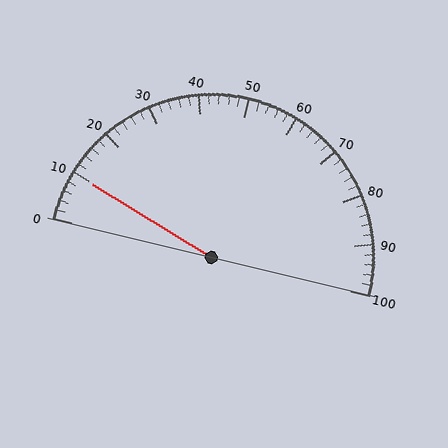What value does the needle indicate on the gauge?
The needle indicates approximately 10.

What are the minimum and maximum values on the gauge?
The gauge ranges from 0 to 100.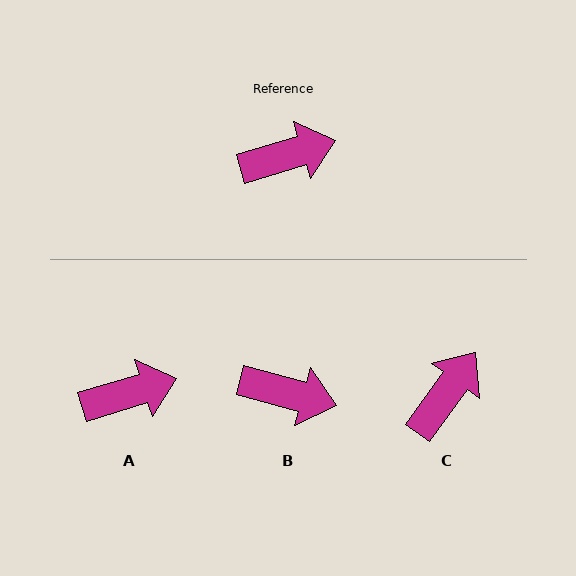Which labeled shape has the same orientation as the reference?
A.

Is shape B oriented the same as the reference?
No, it is off by about 32 degrees.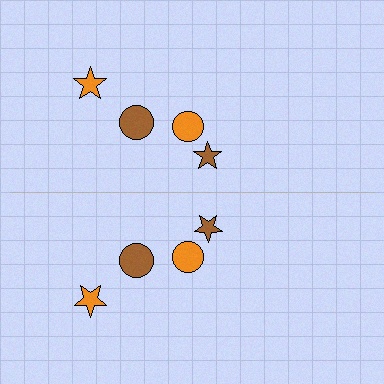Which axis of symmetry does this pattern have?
The pattern has a horizontal axis of symmetry running through the center of the image.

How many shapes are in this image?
There are 8 shapes in this image.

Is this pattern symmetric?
Yes, this pattern has bilateral (reflection) symmetry.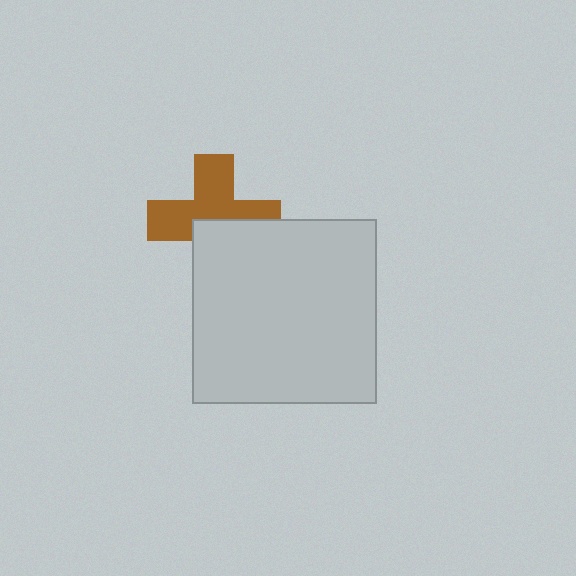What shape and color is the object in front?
The object in front is a light gray square.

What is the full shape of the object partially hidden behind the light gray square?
The partially hidden object is a brown cross.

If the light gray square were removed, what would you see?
You would see the complete brown cross.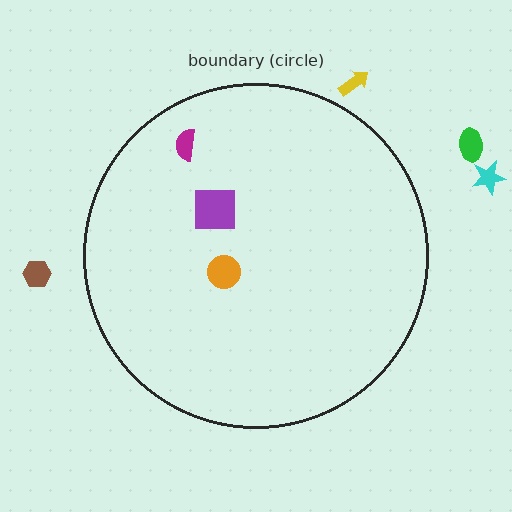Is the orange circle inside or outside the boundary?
Inside.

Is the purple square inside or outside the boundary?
Inside.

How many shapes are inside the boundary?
3 inside, 4 outside.